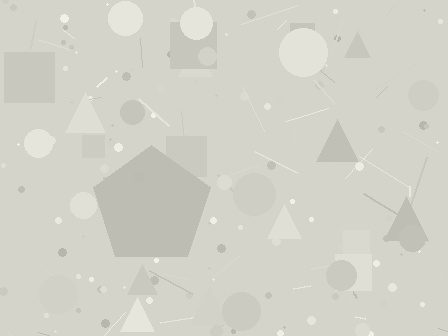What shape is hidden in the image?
A pentagon is hidden in the image.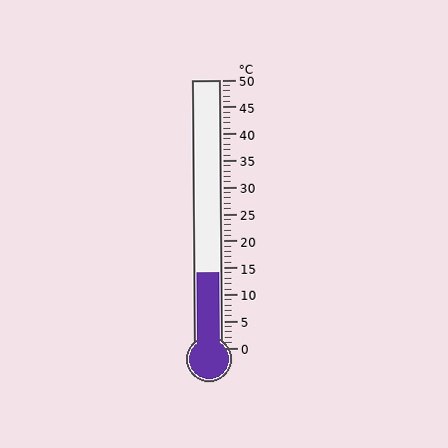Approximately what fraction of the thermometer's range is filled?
The thermometer is filled to approximately 30% of its range.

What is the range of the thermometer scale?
The thermometer scale ranges from 0°C to 50°C.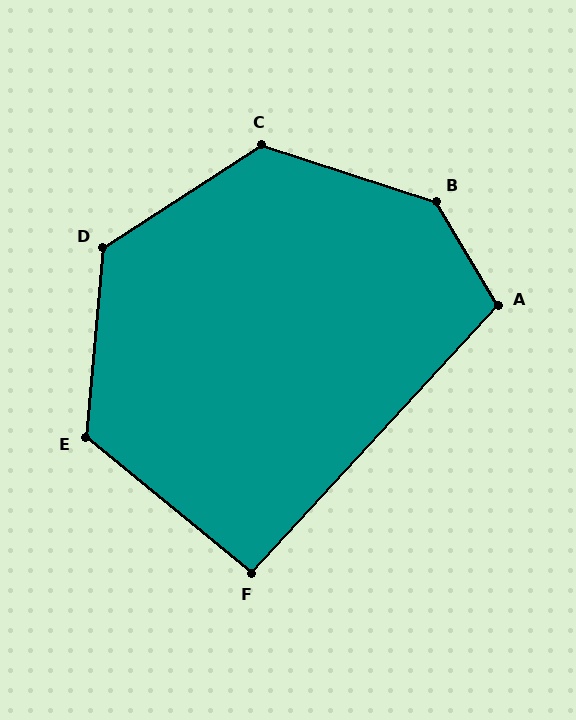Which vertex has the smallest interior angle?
F, at approximately 93 degrees.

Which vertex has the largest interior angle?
B, at approximately 139 degrees.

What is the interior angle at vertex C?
Approximately 129 degrees (obtuse).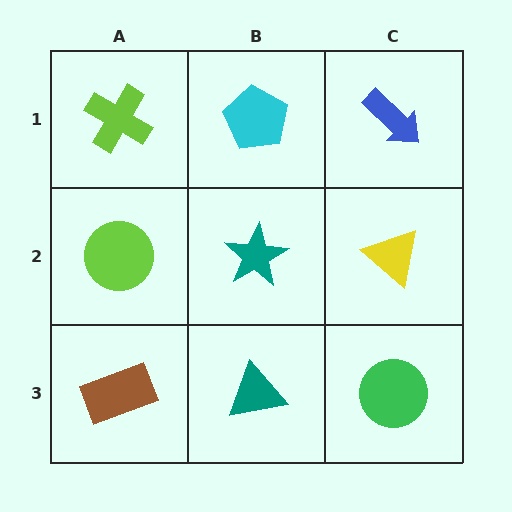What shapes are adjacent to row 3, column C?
A yellow triangle (row 2, column C), a teal triangle (row 3, column B).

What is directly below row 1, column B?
A teal star.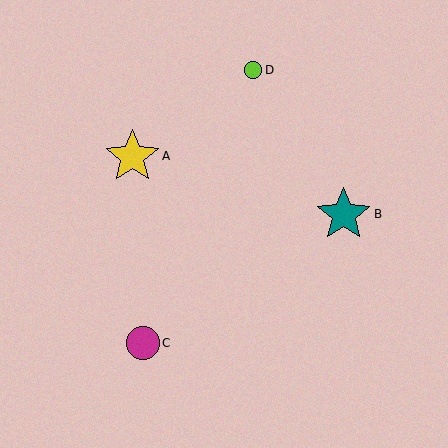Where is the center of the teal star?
The center of the teal star is at (344, 214).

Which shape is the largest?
The teal star (labeled B) is the largest.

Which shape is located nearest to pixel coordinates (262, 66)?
The lime circle (labeled D) at (253, 70) is nearest to that location.